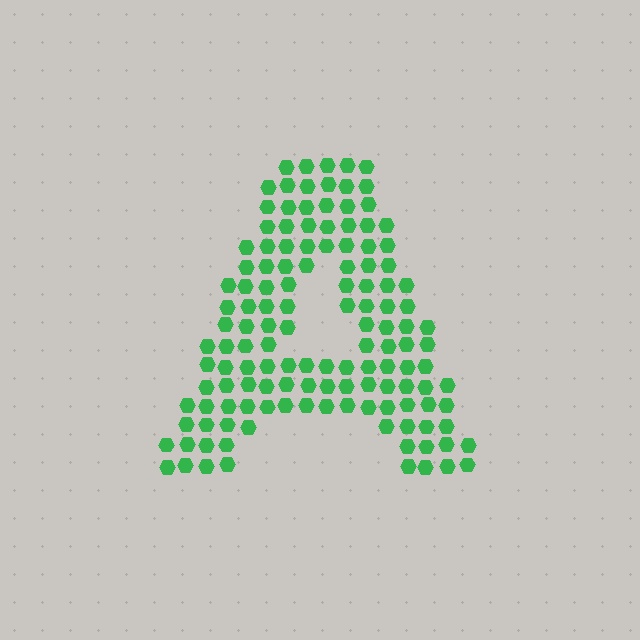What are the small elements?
The small elements are hexagons.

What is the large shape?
The large shape is the letter A.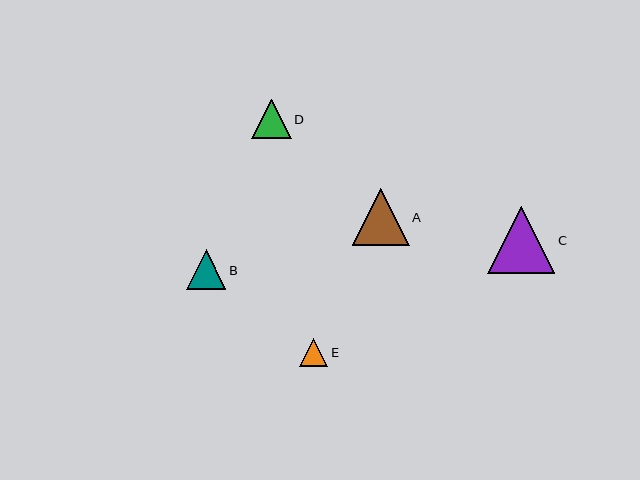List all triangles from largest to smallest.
From largest to smallest: C, A, D, B, E.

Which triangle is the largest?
Triangle C is the largest with a size of approximately 67 pixels.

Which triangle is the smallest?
Triangle E is the smallest with a size of approximately 28 pixels.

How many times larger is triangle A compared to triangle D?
Triangle A is approximately 1.4 times the size of triangle D.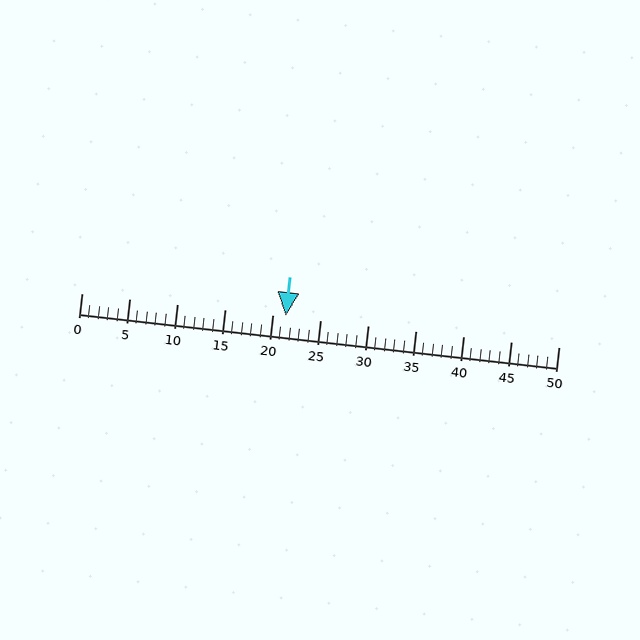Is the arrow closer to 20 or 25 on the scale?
The arrow is closer to 20.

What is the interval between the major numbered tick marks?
The major tick marks are spaced 5 units apart.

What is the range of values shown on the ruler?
The ruler shows values from 0 to 50.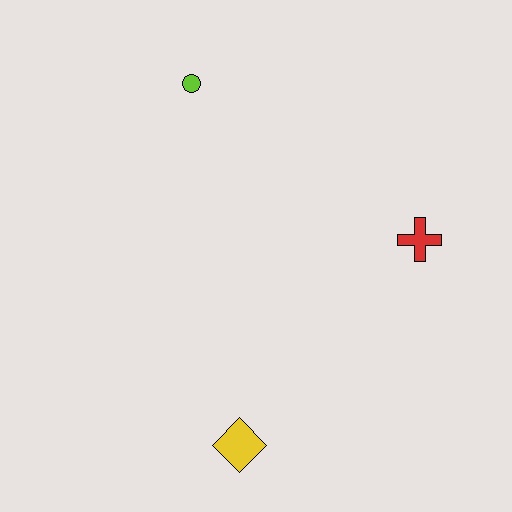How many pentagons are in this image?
There are no pentagons.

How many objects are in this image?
There are 3 objects.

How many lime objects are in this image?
There is 1 lime object.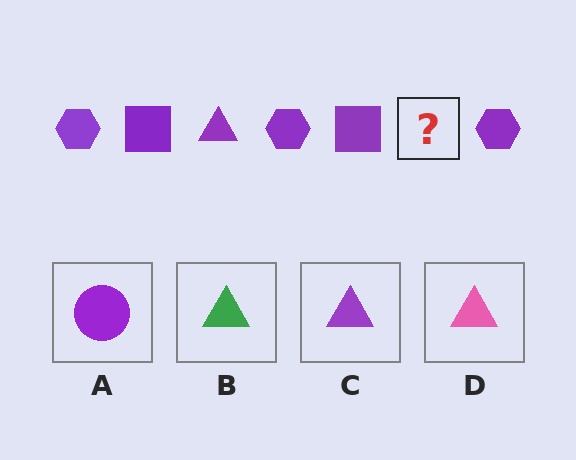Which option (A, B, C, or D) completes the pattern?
C.